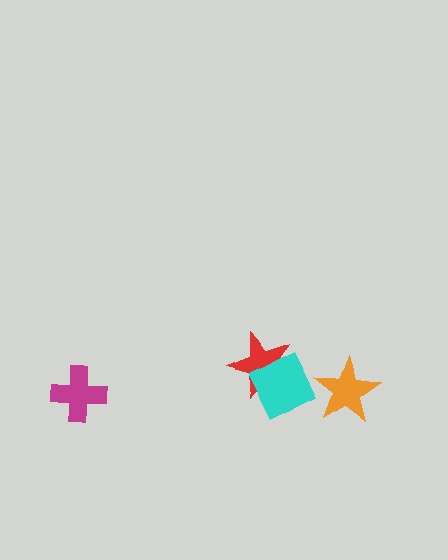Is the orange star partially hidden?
No, no other shape covers it.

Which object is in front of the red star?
The cyan diamond is in front of the red star.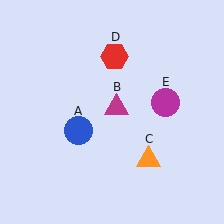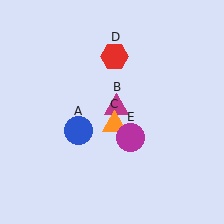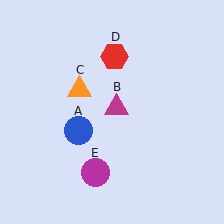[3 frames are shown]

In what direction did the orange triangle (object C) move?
The orange triangle (object C) moved up and to the left.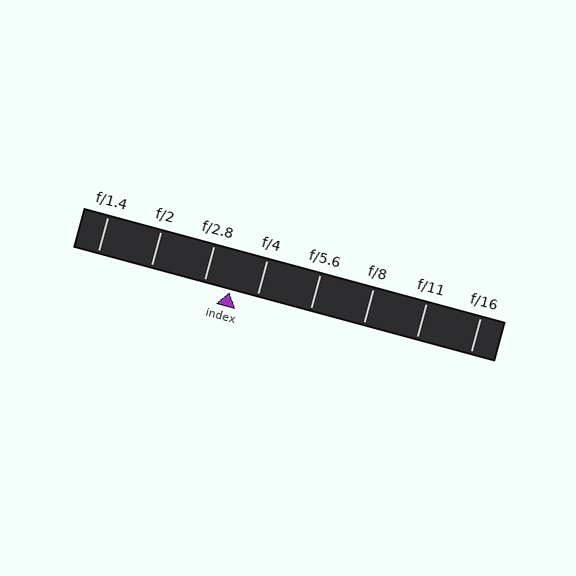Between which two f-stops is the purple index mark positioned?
The index mark is between f/2.8 and f/4.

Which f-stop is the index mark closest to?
The index mark is closest to f/2.8.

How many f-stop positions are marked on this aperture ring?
There are 8 f-stop positions marked.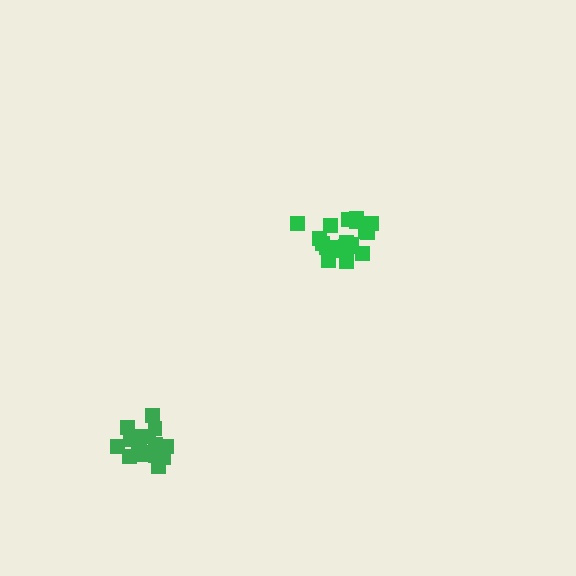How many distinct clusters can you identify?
There are 2 distinct clusters.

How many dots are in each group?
Group 1: 21 dots, Group 2: 20 dots (41 total).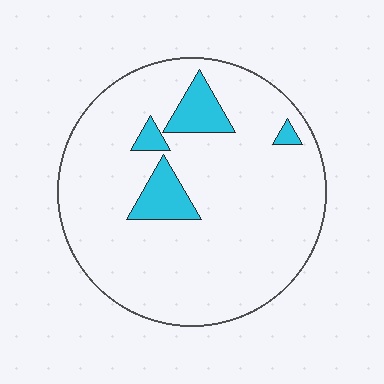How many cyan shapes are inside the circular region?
4.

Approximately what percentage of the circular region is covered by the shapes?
Approximately 10%.